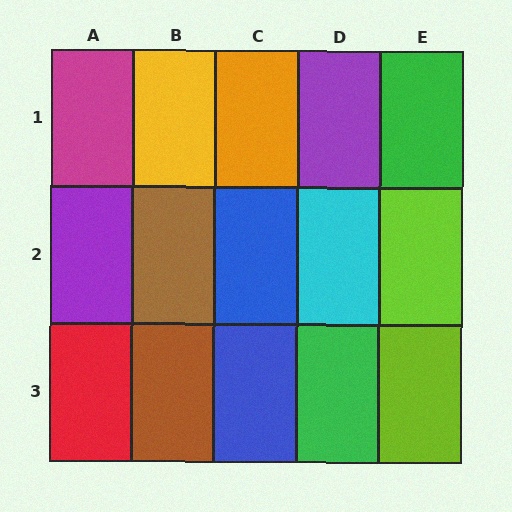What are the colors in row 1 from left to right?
Magenta, yellow, orange, purple, green.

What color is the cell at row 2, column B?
Brown.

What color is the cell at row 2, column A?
Purple.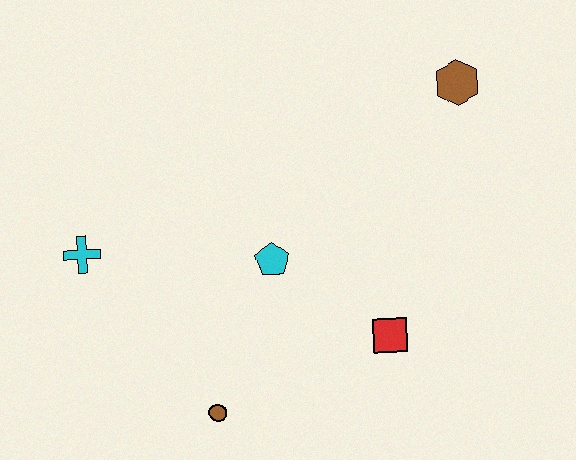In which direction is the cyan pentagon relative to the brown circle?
The cyan pentagon is above the brown circle.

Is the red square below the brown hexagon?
Yes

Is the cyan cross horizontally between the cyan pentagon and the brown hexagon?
No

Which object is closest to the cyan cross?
The cyan pentagon is closest to the cyan cross.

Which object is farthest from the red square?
The cyan cross is farthest from the red square.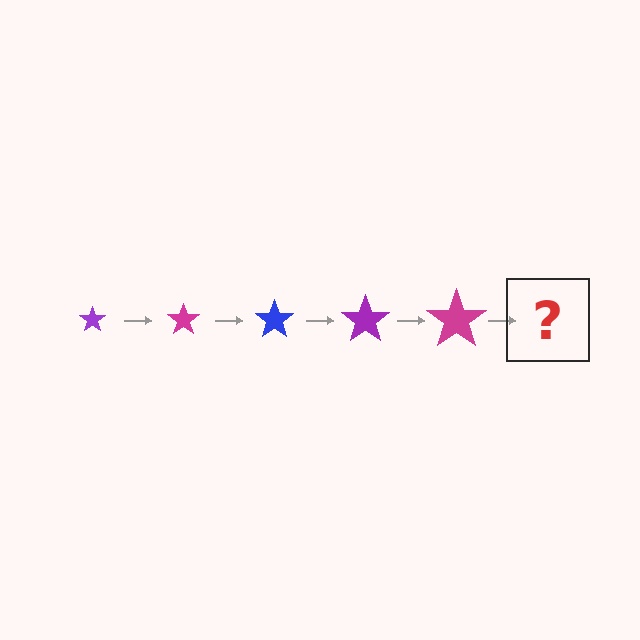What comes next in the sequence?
The next element should be a blue star, larger than the previous one.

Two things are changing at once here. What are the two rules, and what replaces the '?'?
The two rules are that the star grows larger each step and the color cycles through purple, magenta, and blue. The '?' should be a blue star, larger than the previous one.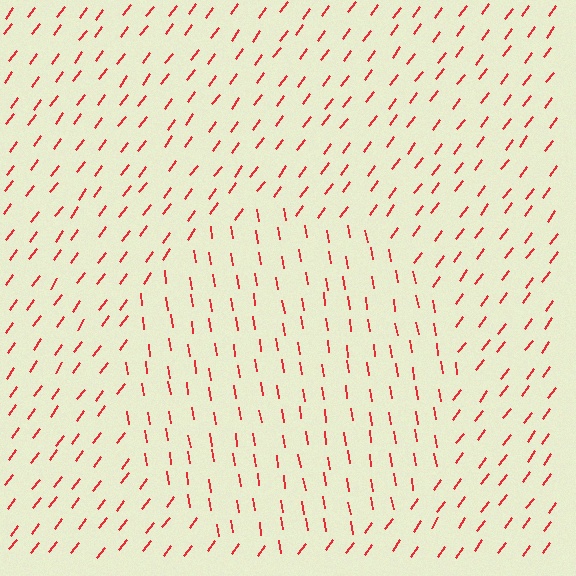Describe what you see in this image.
The image is filled with small red line segments. A circle region in the image has lines oriented differently from the surrounding lines, creating a visible texture boundary.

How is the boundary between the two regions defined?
The boundary is defined purely by a change in line orientation (approximately 45 degrees difference). All lines are the same color and thickness.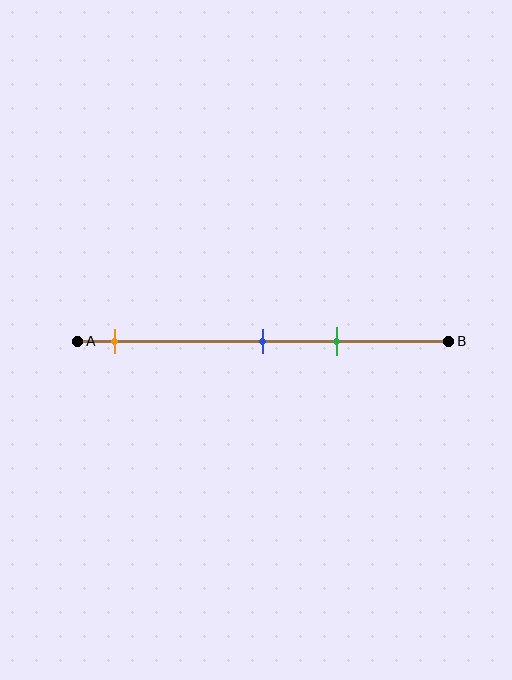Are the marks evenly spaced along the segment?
No, the marks are not evenly spaced.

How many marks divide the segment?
There are 3 marks dividing the segment.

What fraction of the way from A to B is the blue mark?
The blue mark is approximately 50% (0.5) of the way from A to B.